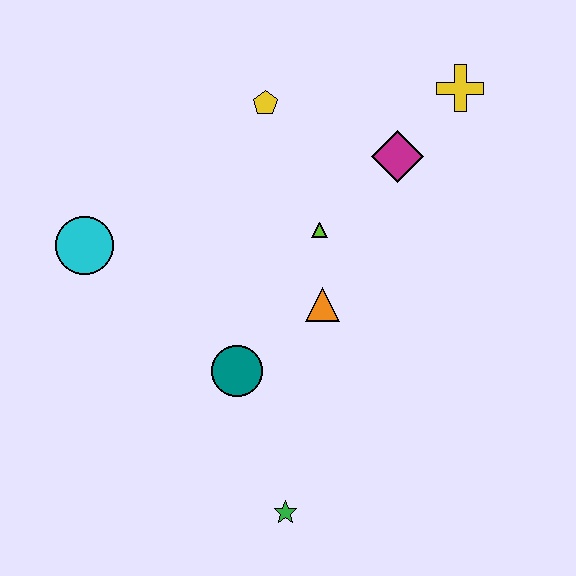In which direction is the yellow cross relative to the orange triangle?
The yellow cross is above the orange triangle.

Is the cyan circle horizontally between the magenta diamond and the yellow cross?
No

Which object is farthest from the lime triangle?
The green star is farthest from the lime triangle.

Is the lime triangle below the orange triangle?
No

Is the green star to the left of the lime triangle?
Yes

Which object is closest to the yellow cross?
The magenta diamond is closest to the yellow cross.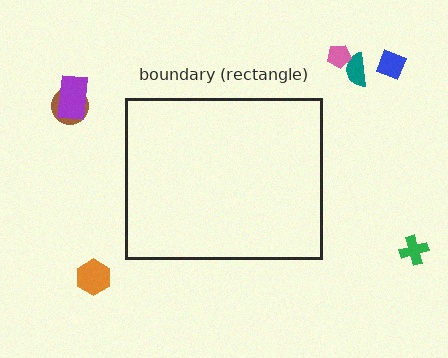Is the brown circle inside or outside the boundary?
Outside.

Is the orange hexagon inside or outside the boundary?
Outside.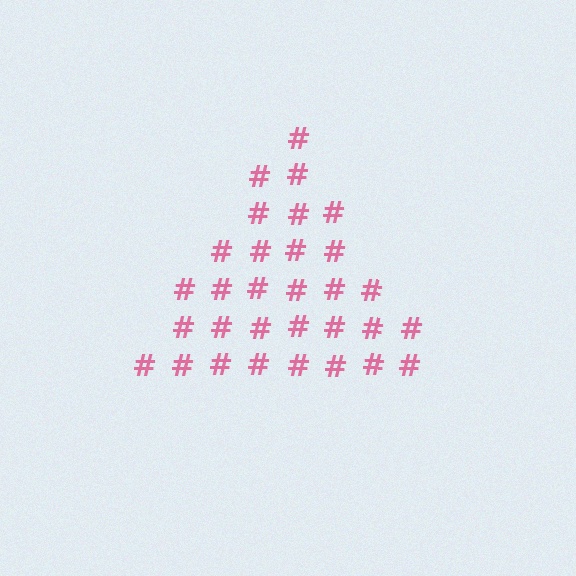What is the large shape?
The large shape is a triangle.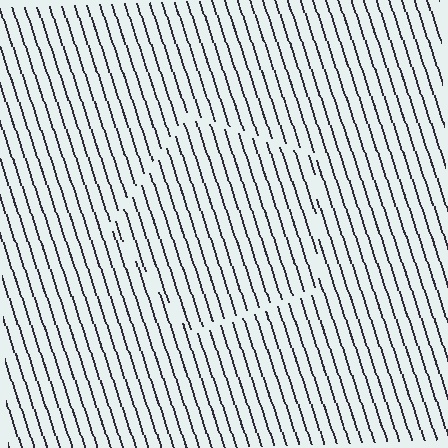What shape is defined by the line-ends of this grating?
An illusory pentagon. The interior of the shape contains the same grating, shifted by half a period — the contour is defined by the phase discontinuity where line-ends from the inner and outer gratings abut.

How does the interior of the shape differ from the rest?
The interior of the shape contains the same grating, shifted by half a period — the contour is defined by the phase discontinuity where line-ends from the inner and outer gratings abut.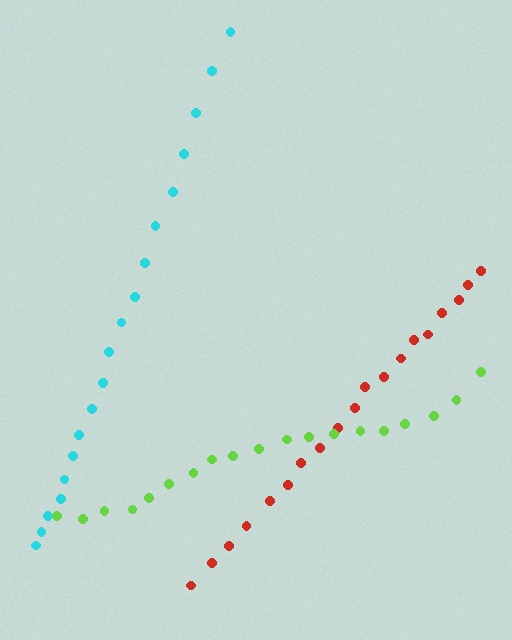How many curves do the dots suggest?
There are 3 distinct paths.